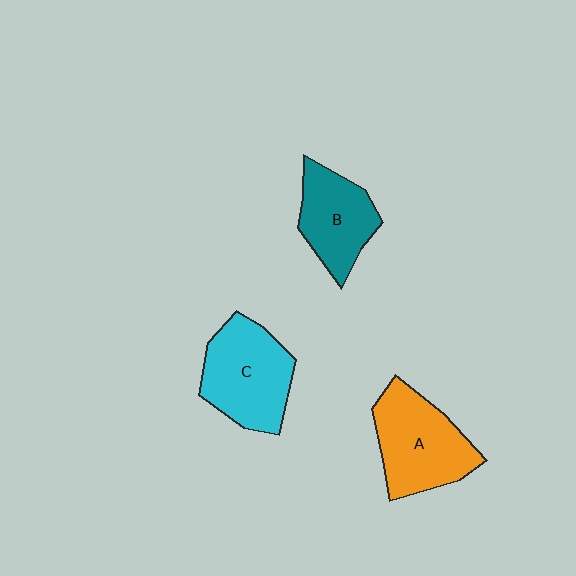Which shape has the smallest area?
Shape B (teal).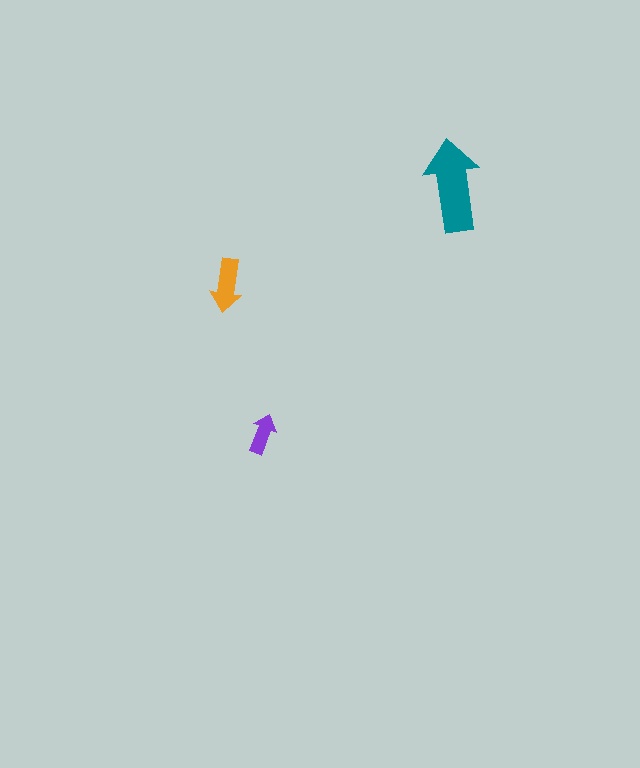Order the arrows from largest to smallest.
the teal one, the orange one, the purple one.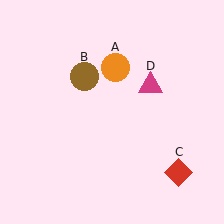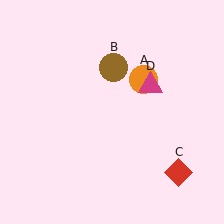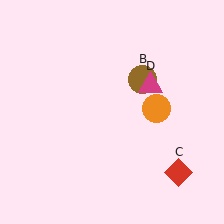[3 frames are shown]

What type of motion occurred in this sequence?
The orange circle (object A), brown circle (object B) rotated clockwise around the center of the scene.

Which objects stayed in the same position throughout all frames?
Red diamond (object C) and magenta triangle (object D) remained stationary.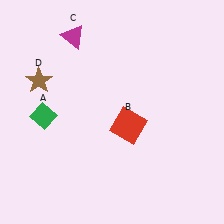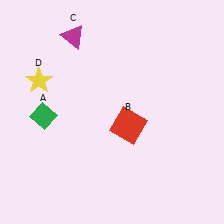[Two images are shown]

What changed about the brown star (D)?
In Image 1, D is brown. In Image 2, it changed to yellow.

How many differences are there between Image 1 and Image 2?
There is 1 difference between the two images.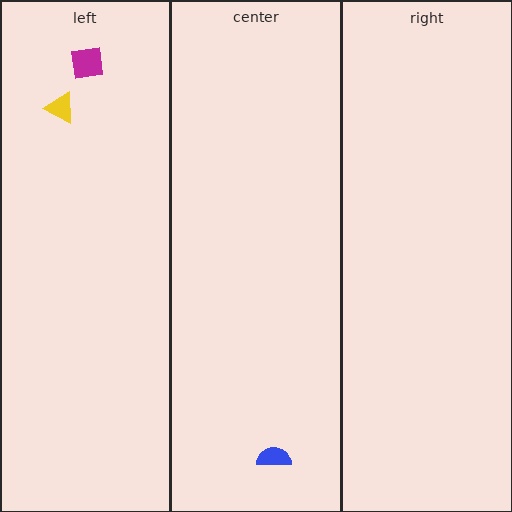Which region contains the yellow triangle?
The left region.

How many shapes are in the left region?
2.